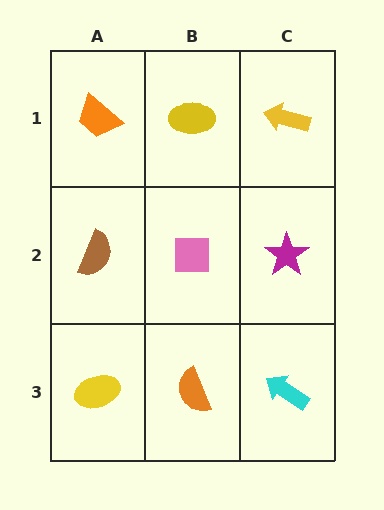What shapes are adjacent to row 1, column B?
A pink square (row 2, column B), an orange trapezoid (row 1, column A), a yellow arrow (row 1, column C).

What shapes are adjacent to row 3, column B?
A pink square (row 2, column B), a yellow ellipse (row 3, column A), a cyan arrow (row 3, column C).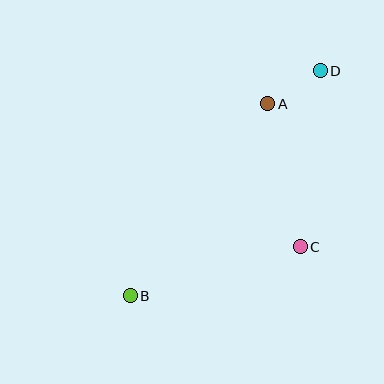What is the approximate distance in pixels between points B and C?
The distance between B and C is approximately 177 pixels.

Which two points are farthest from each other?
Points B and D are farthest from each other.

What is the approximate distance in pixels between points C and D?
The distance between C and D is approximately 177 pixels.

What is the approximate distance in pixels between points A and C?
The distance between A and C is approximately 147 pixels.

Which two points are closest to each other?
Points A and D are closest to each other.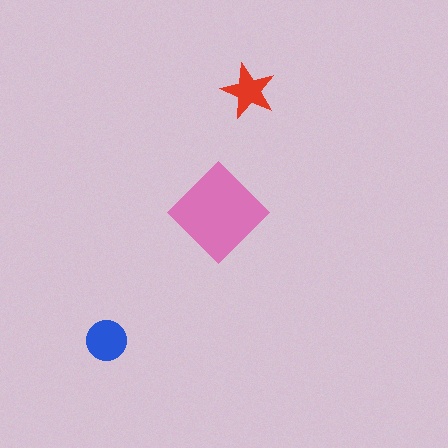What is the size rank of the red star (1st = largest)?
3rd.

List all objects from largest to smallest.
The pink diamond, the blue circle, the red star.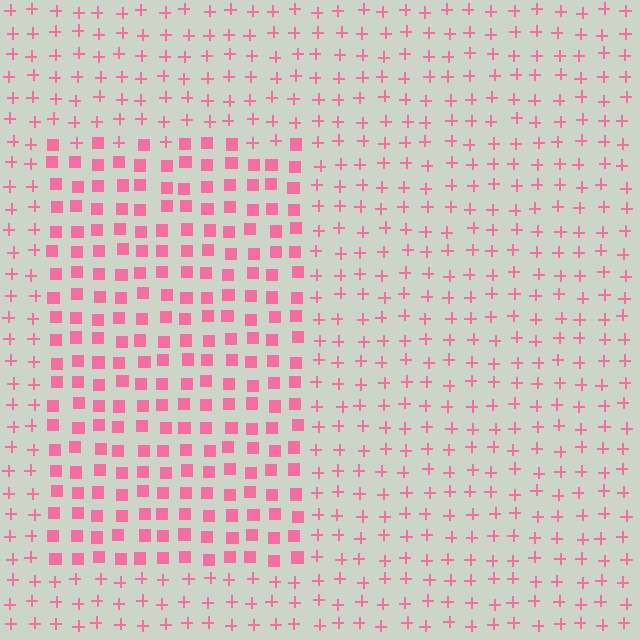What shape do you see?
I see a rectangle.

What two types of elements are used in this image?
The image uses squares inside the rectangle region and plus signs outside it.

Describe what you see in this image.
The image is filled with small pink elements arranged in a uniform grid. A rectangle-shaped region contains squares, while the surrounding area contains plus signs. The boundary is defined purely by the change in element shape.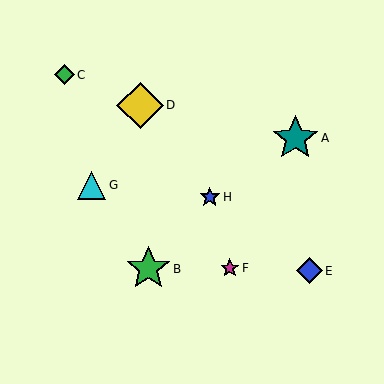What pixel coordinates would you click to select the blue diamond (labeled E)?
Click at (310, 271) to select the blue diamond E.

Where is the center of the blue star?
The center of the blue star is at (210, 197).